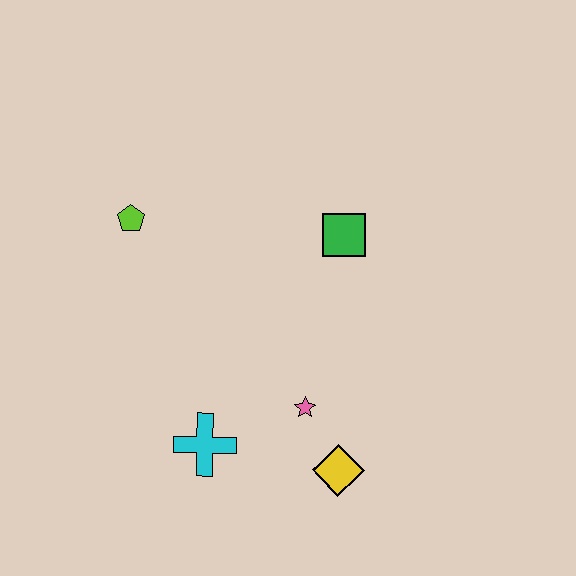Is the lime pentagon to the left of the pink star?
Yes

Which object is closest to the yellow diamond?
The pink star is closest to the yellow diamond.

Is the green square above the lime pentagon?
No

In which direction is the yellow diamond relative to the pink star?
The yellow diamond is below the pink star.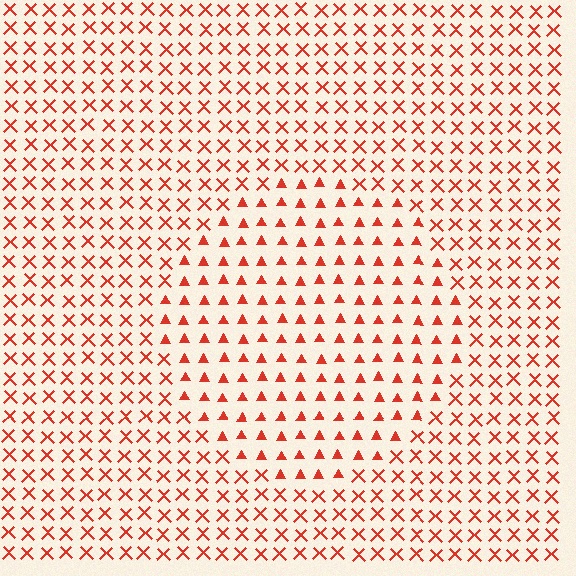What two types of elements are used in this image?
The image uses triangles inside the circle region and X marks outside it.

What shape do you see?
I see a circle.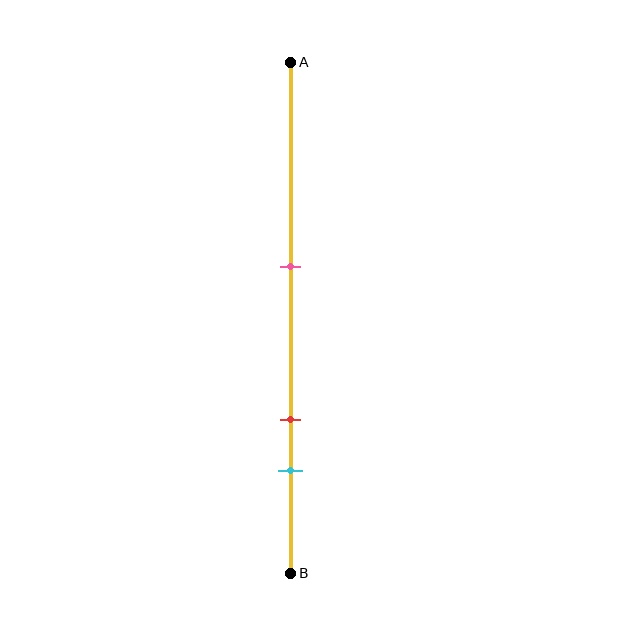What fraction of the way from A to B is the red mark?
The red mark is approximately 70% (0.7) of the way from A to B.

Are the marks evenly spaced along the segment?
No, the marks are not evenly spaced.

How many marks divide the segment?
There are 3 marks dividing the segment.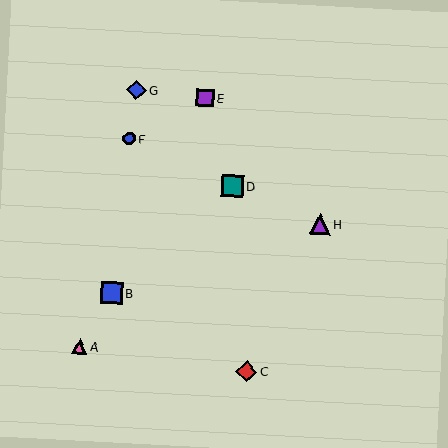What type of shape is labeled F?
Shape F is a blue circle.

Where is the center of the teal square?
The center of the teal square is at (232, 186).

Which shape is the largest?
The teal square (labeled D) is the largest.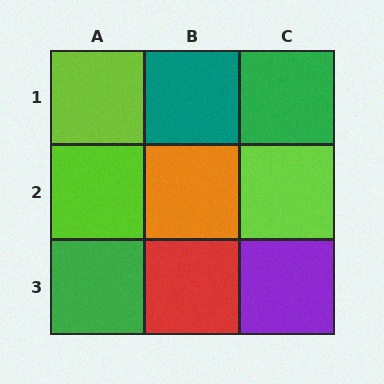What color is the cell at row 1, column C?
Green.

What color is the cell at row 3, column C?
Purple.